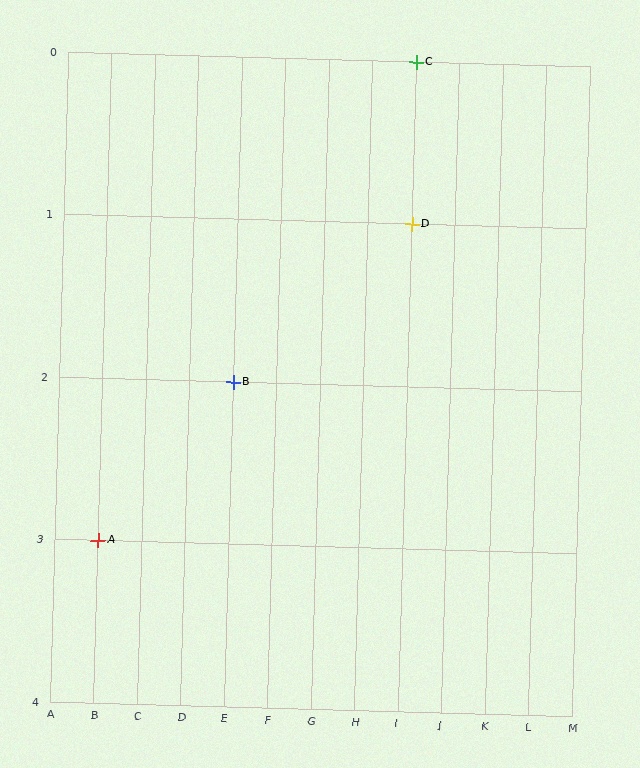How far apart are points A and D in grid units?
Points A and D are 7 columns and 2 rows apart (about 7.3 grid units diagonally).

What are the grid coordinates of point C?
Point C is at grid coordinates (I, 0).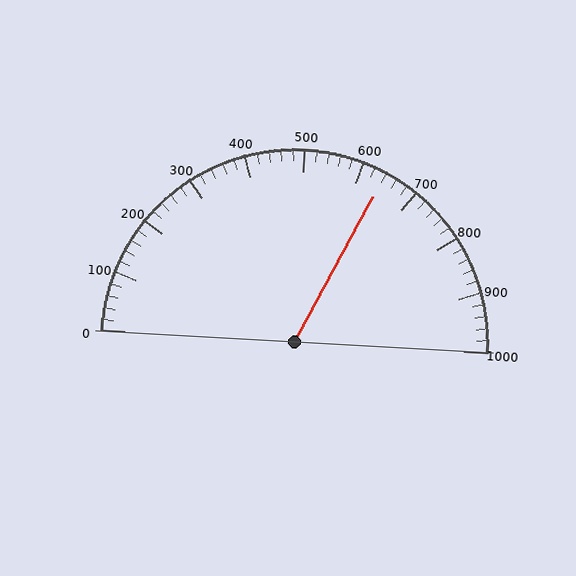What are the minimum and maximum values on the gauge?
The gauge ranges from 0 to 1000.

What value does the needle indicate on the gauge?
The needle indicates approximately 640.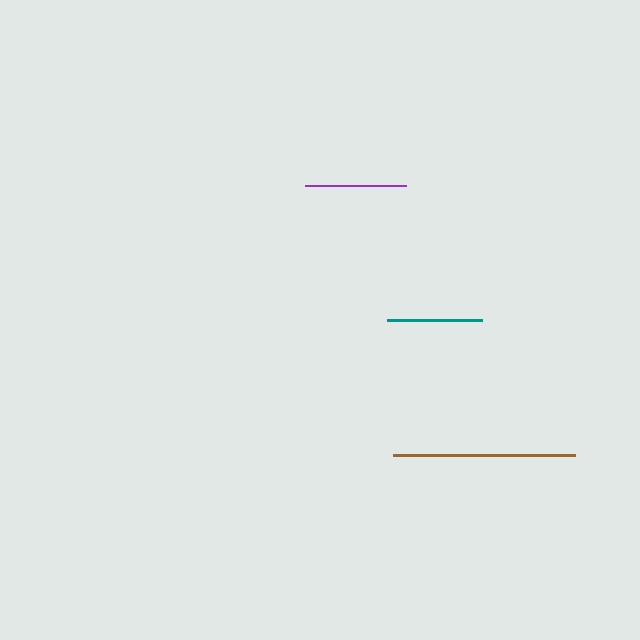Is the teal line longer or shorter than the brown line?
The brown line is longer than the teal line.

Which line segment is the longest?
The brown line is the longest at approximately 182 pixels.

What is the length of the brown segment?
The brown segment is approximately 182 pixels long.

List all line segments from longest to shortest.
From longest to shortest: brown, purple, teal.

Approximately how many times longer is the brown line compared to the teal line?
The brown line is approximately 1.9 times the length of the teal line.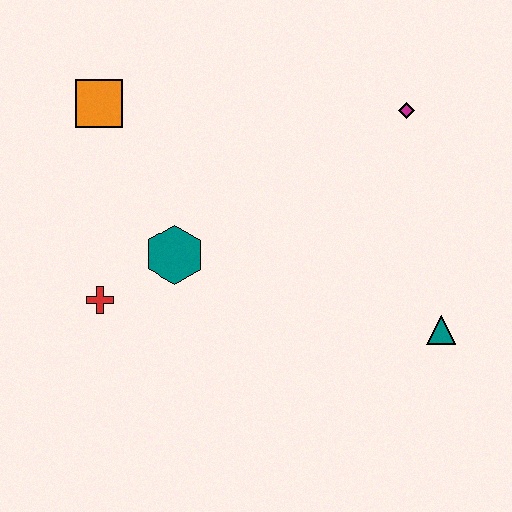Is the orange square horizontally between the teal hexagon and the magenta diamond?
No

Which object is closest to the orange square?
The teal hexagon is closest to the orange square.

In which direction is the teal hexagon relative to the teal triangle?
The teal hexagon is to the left of the teal triangle.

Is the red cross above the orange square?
No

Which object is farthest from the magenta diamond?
The red cross is farthest from the magenta diamond.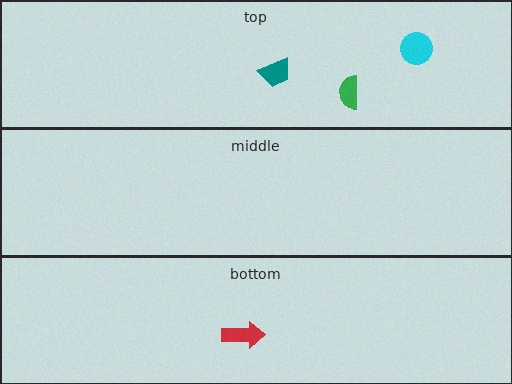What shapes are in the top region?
The cyan circle, the green semicircle, the teal trapezoid.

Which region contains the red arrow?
The bottom region.